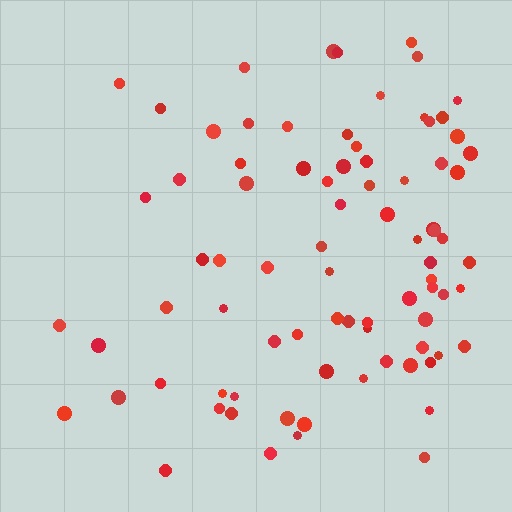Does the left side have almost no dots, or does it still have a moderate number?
Still a moderate number, just noticeably fewer than the right.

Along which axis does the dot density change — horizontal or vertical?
Horizontal.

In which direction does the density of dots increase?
From left to right, with the right side densest.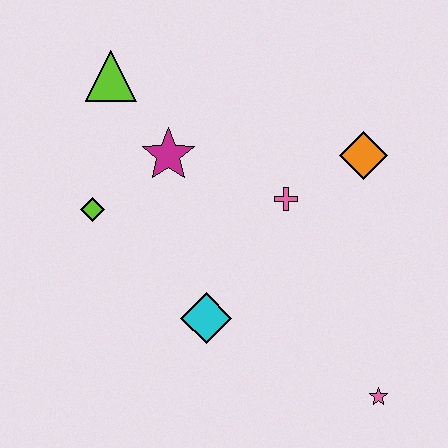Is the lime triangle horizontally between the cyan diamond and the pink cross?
No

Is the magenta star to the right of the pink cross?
No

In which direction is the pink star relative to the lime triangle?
The pink star is below the lime triangle.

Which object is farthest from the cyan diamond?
The lime triangle is farthest from the cyan diamond.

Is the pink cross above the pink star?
Yes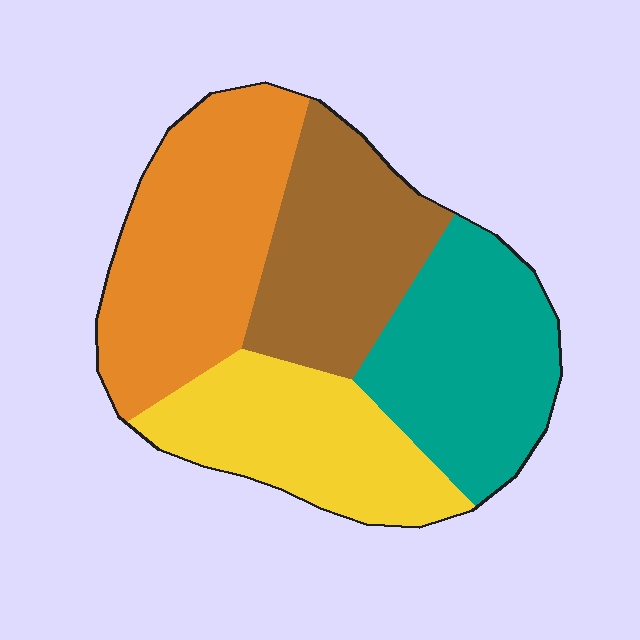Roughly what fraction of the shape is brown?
Brown covers about 25% of the shape.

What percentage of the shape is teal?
Teal covers around 25% of the shape.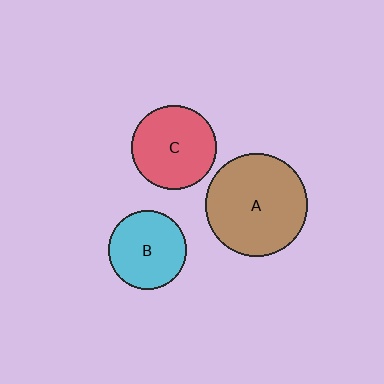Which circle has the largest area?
Circle A (brown).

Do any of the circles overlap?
No, none of the circles overlap.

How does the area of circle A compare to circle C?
Approximately 1.5 times.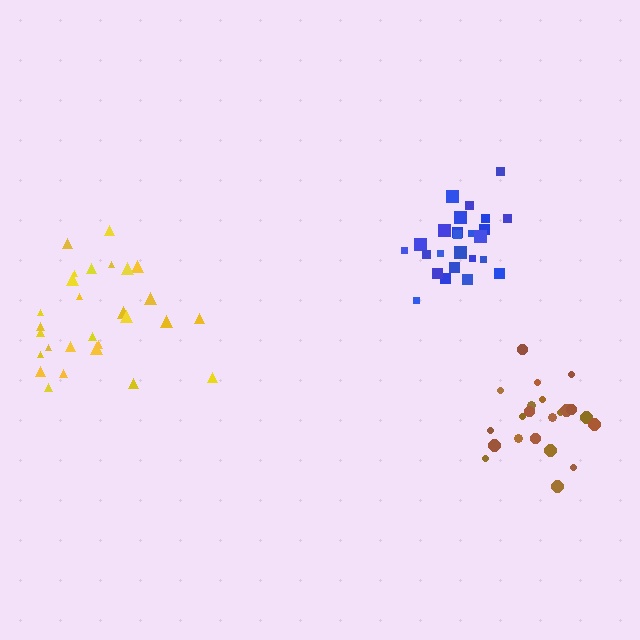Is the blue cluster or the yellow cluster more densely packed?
Blue.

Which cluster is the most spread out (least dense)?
Yellow.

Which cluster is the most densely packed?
Blue.